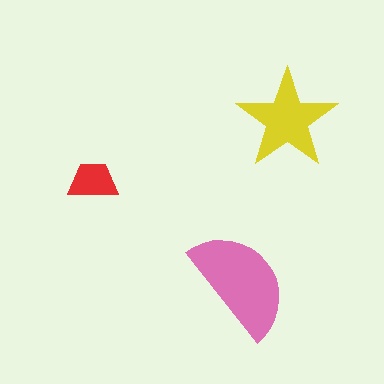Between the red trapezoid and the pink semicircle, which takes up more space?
The pink semicircle.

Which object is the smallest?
The red trapezoid.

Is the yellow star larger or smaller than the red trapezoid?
Larger.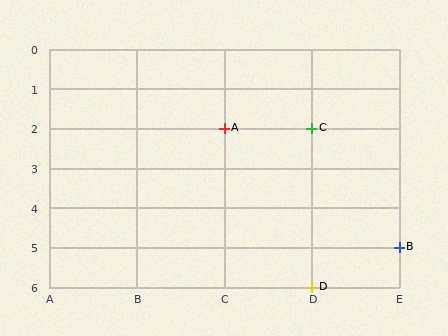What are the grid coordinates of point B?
Point B is at grid coordinates (E, 5).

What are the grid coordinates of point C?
Point C is at grid coordinates (D, 2).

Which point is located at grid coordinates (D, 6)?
Point D is at (D, 6).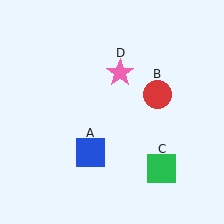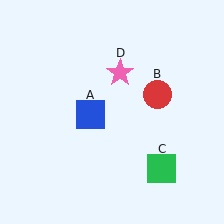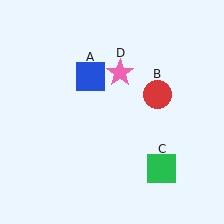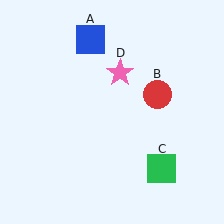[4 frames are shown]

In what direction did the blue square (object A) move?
The blue square (object A) moved up.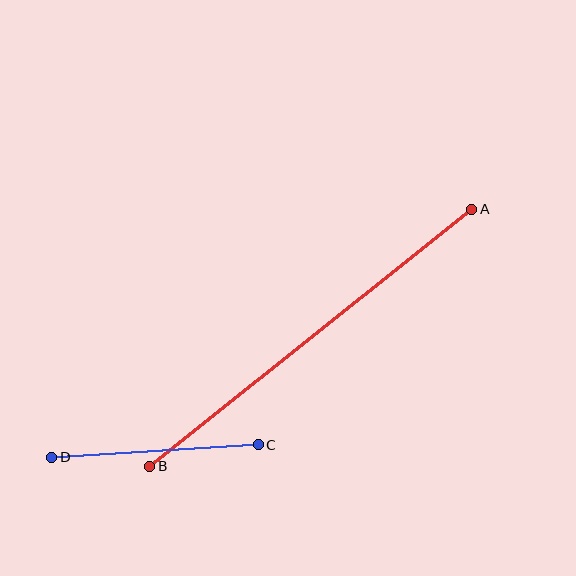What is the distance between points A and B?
The distance is approximately 412 pixels.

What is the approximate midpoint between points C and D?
The midpoint is at approximately (155, 451) pixels.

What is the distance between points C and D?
The distance is approximately 207 pixels.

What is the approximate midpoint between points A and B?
The midpoint is at approximately (311, 338) pixels.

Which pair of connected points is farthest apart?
Points A and B are farthest apart.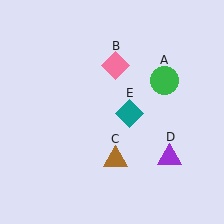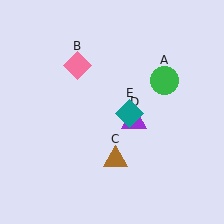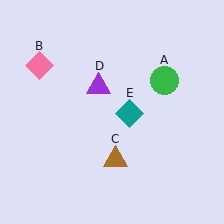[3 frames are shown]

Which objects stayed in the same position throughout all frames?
Green circle (object A) and brown triangle (object C) and teal diamond (object E) remained stationary.